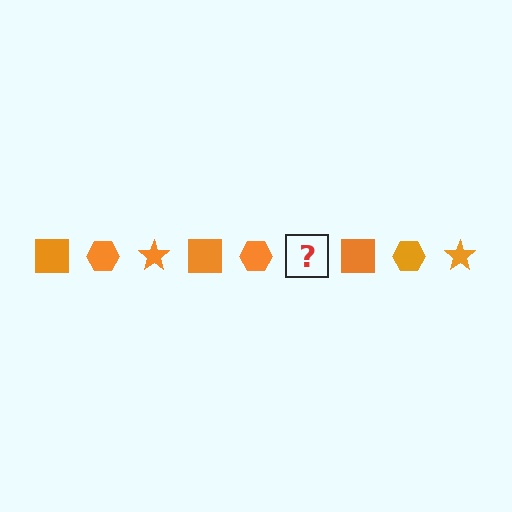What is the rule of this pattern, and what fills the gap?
The rule is that the pattern cycles through square, hexagon, star shapes in orange. The gap should be filled with an orange star.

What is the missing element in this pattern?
The missing element is an orange star.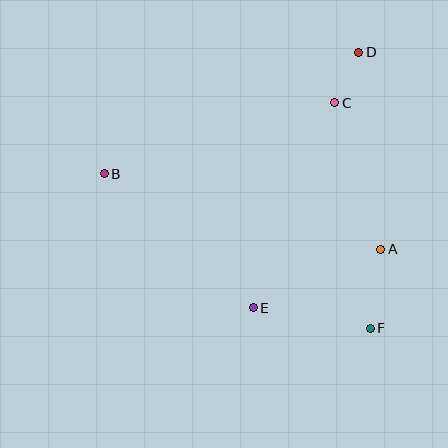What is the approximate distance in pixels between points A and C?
The distance between A and C is approximately 153 pixels.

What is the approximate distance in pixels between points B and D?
The distance between B and D is approximately 282 pixels.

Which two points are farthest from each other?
Points B and F are farthest from each other.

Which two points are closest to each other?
Points C and D are closest to each other.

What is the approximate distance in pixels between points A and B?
The distance between A and B is approximately 287 pixels.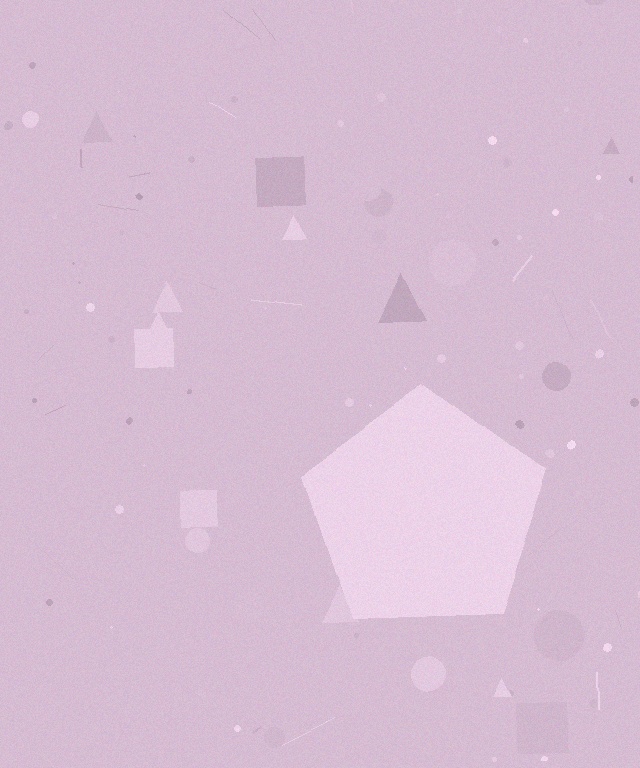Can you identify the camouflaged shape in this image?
The camouflaged shape is a pentagon.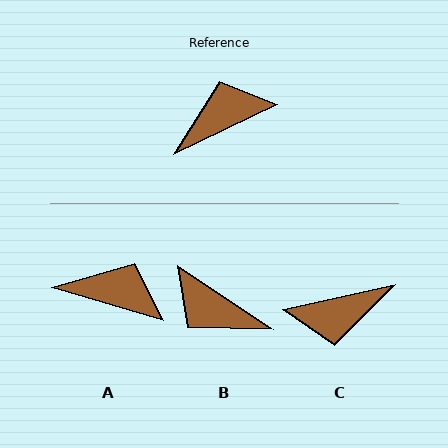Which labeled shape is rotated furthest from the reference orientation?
C, about 167 degrees away.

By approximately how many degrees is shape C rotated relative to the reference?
Approximately 167 degrees counter-clockwise.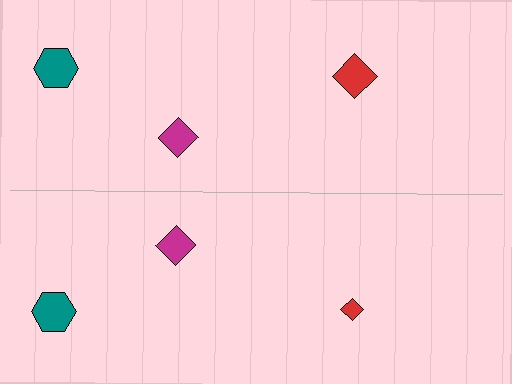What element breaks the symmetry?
The red diamond on the bottom side has a different size than its mirror counterpart.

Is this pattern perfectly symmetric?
No, the pattern is not perfectly symmetric. The red diamond on the bottom side has a different size than its mirror counterpart.